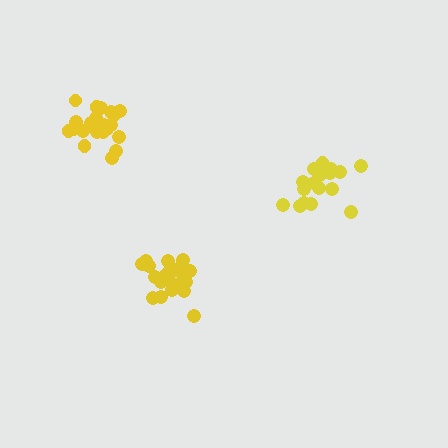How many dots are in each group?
Group 1: 18 dots, Group 2: 20 dots, Group 3: 21 dots (59 total).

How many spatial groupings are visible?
There are 3 spatial groupings.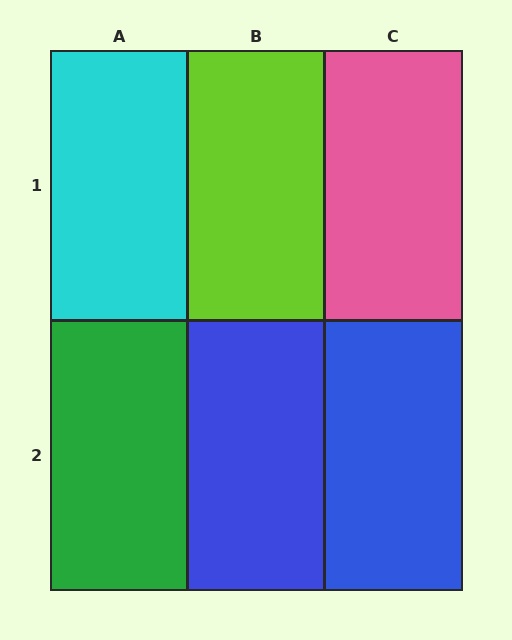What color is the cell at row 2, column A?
Green.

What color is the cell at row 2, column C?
Blue.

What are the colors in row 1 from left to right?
Cyan, lime, pink.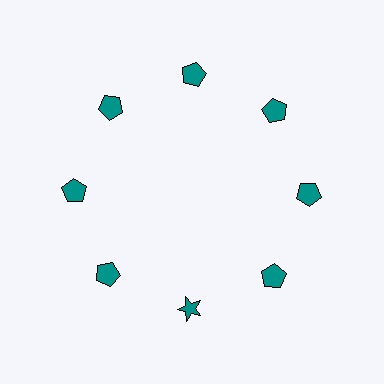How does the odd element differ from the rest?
It has a different shape: star instead of pentagon.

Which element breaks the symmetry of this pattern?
The teal star at roughly the 6 o'clock position breaks the symmetry. All other shapes are teal pentagons.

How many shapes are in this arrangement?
There are 8 shapes arranged in a ring pattern.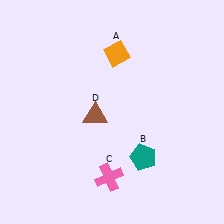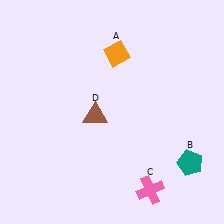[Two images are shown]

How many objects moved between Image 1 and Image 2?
2 objects moved between the two images.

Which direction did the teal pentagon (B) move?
The teal pentagon (B) moved right.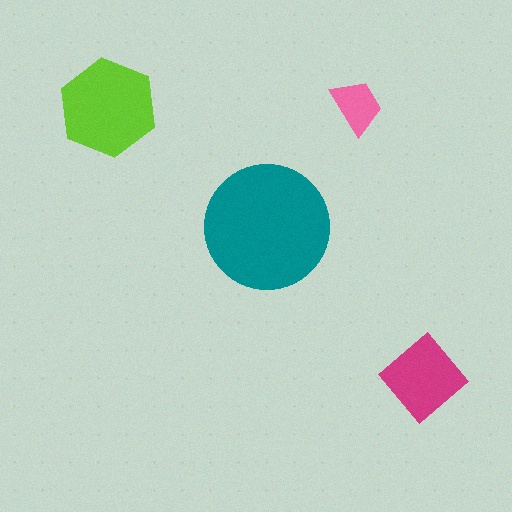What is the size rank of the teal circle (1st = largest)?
1st.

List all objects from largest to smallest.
The teal circle, the lime hexagon, the magenta diamond, the pink trapezoid.